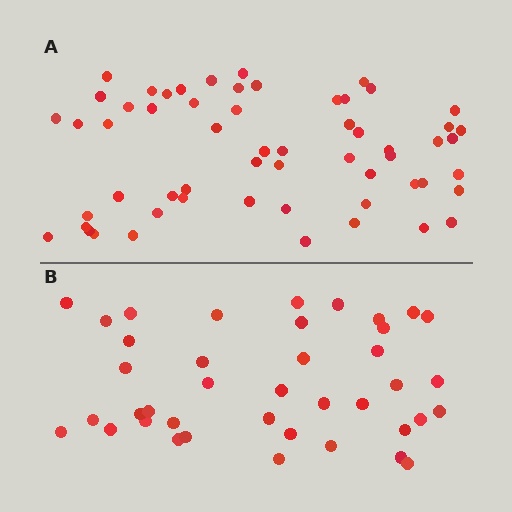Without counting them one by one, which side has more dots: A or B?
Region A (the top region) has more dots.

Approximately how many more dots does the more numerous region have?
Region A has approximately 20 more dots than region B.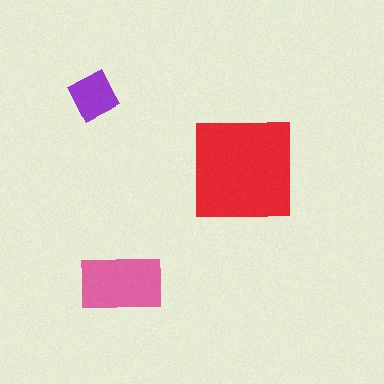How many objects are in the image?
There are 3 objects in the image.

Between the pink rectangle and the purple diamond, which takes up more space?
The pink rectangle.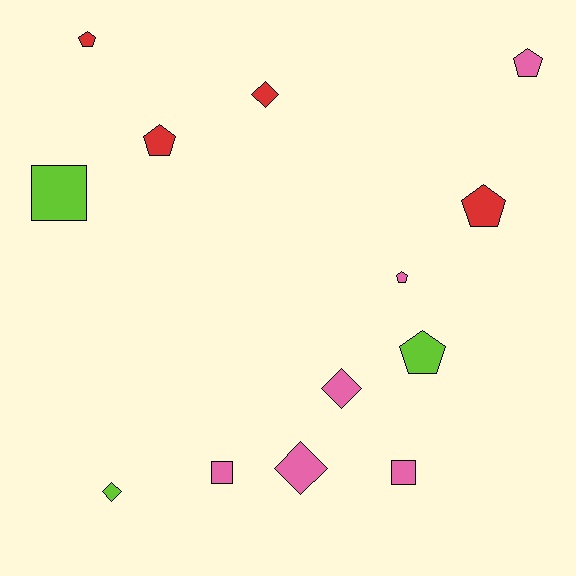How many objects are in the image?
There are 13 objects.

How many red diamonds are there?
There is 1 red diamond.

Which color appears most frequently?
Pink, with 6 objects.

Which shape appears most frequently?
Pentagon, with 6 objects.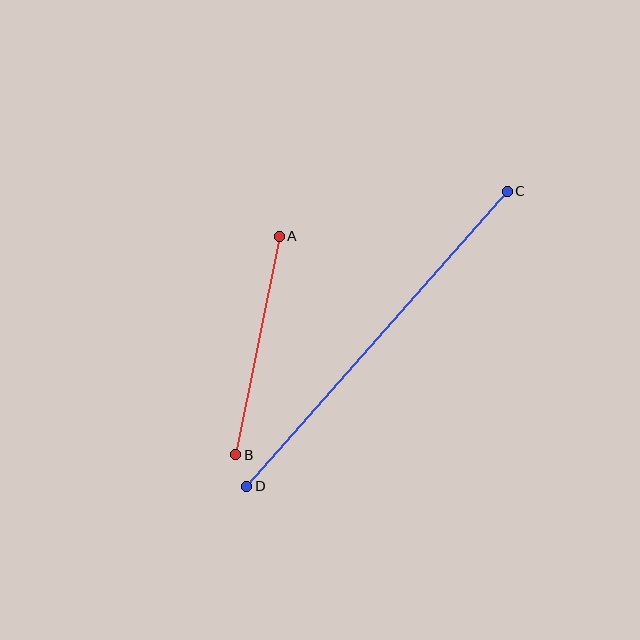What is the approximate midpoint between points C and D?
The midpoint is at approximately (377, 339) pixels.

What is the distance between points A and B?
The distance is approximately 223 pixels.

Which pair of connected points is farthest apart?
Points C and D are farthest apart.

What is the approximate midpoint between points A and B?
The midpoint is at approximately (258, 346) pixels.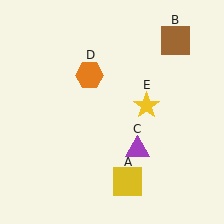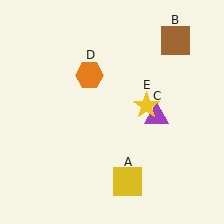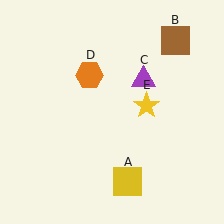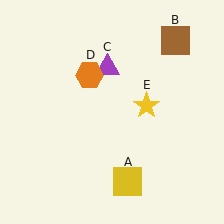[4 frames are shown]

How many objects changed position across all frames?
1 object changed position: purple triangle (object C).